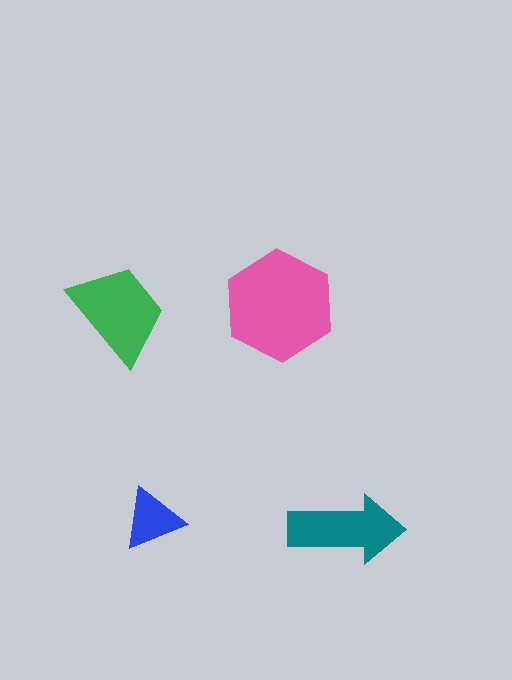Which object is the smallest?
The blue triangle.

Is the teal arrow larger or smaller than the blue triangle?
Larger.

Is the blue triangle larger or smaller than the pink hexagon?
Smaller.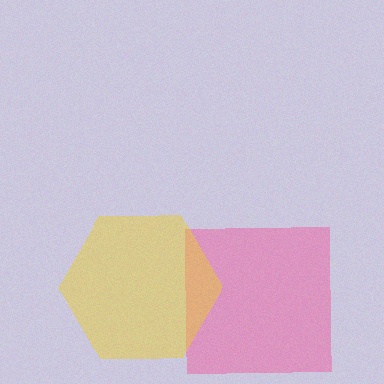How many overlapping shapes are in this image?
There are 2 overlapping shapes in the image.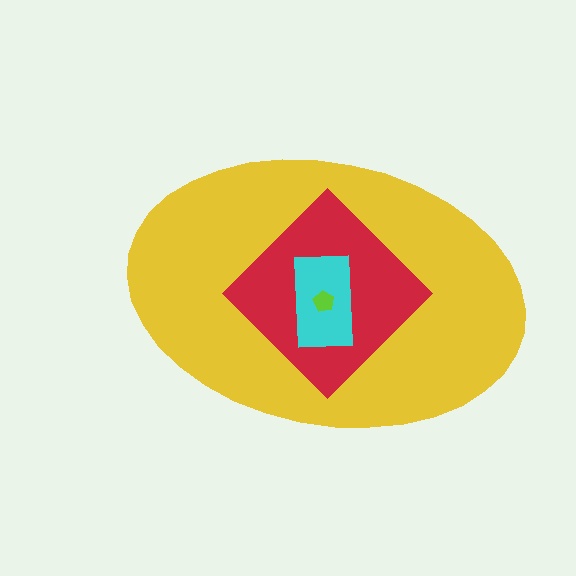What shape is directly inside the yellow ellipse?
The red diamond.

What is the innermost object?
The lime pentagon.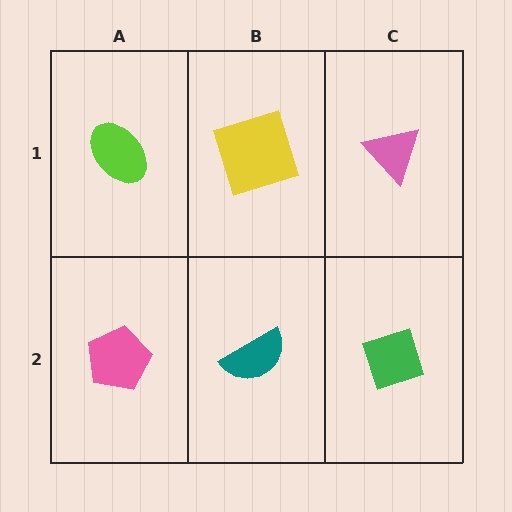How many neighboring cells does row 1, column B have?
3.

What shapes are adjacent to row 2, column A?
A lime ellipse (row 1, column A), a teal semicircle (row 2, column B).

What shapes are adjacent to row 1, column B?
A teal semicircle (row 2, column B), a lime ellipse (row 1, column A), a pink triangle (row 1, column C).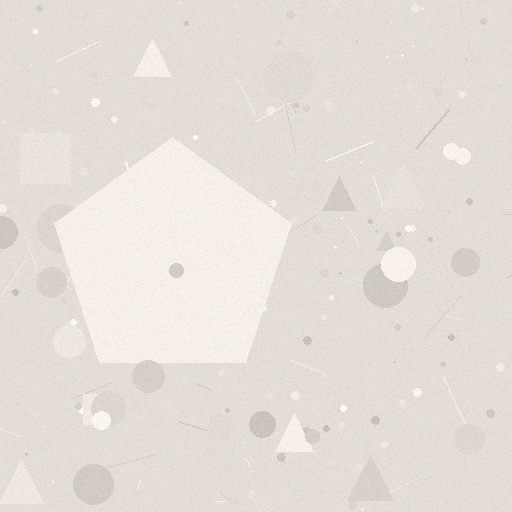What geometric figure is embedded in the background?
A pentagon is embedded in the background.